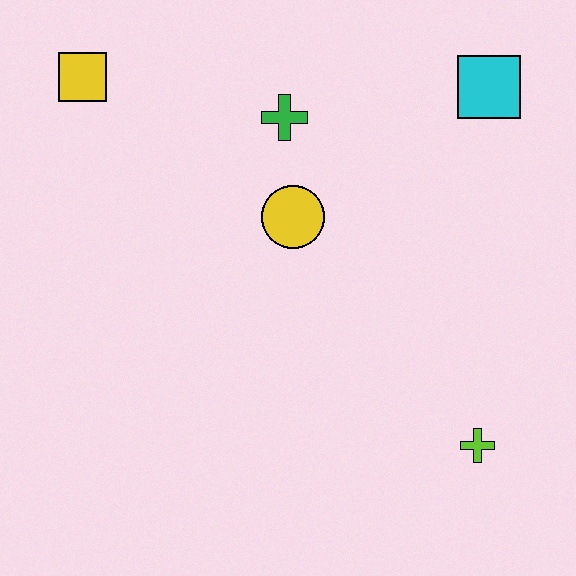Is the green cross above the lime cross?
Yes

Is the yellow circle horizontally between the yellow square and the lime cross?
Yes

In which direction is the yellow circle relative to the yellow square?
The yellow circle is to the right of the yellow square.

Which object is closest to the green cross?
The yellow circle is closest to the green cross.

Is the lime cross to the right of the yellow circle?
Yes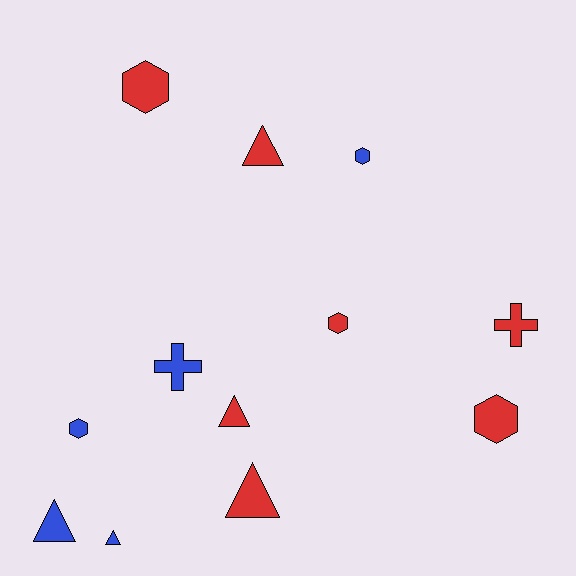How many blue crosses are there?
There is 1 blue cross.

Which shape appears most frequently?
Hexagon, with 5 objects.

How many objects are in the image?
There are 12 objects.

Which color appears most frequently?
Red, with 7 objects.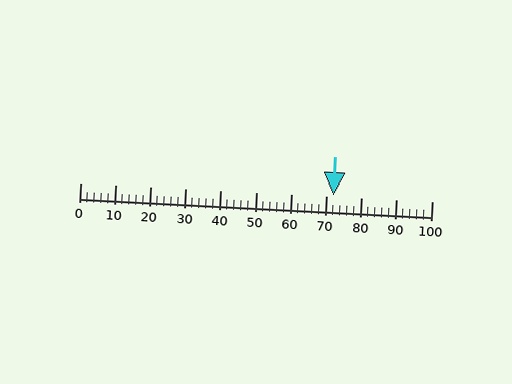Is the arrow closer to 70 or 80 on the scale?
The arrow is closer to 70.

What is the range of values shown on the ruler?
The ruler shows values from 0 to 100.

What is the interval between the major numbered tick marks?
The major tick marks are spaced 10 units apart.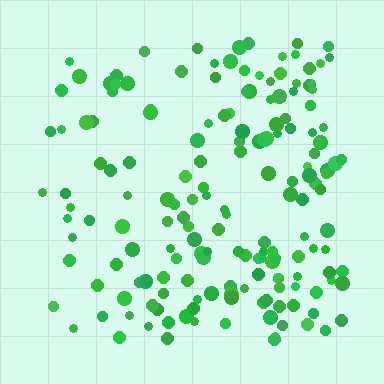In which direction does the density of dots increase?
From left to right, with the right side densest.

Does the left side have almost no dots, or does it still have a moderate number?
Still a moderate number, just noticeably fewer than the right.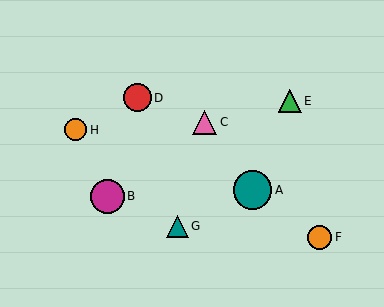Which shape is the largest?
The teal circle (labeled A) is the largest.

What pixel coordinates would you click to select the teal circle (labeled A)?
Click at (253, 190) to select the teal circle A.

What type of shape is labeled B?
Shape B is a magenta circle.